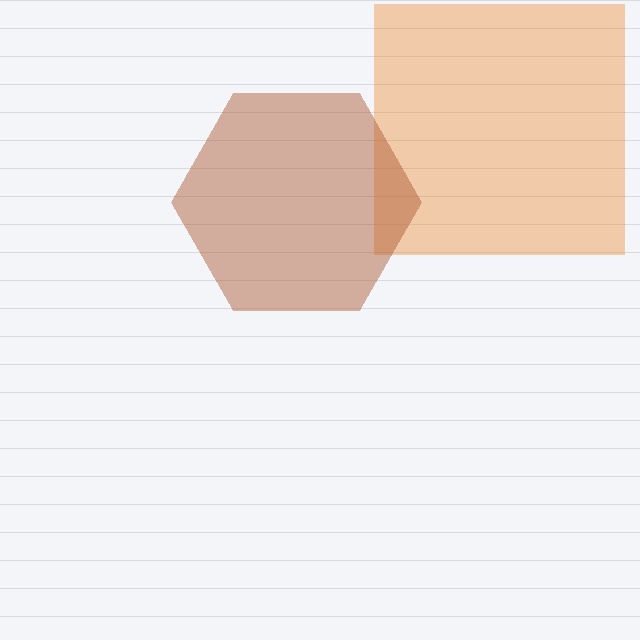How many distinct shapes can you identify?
There are 2 distinct shapes: an orange square, a brown hexagon.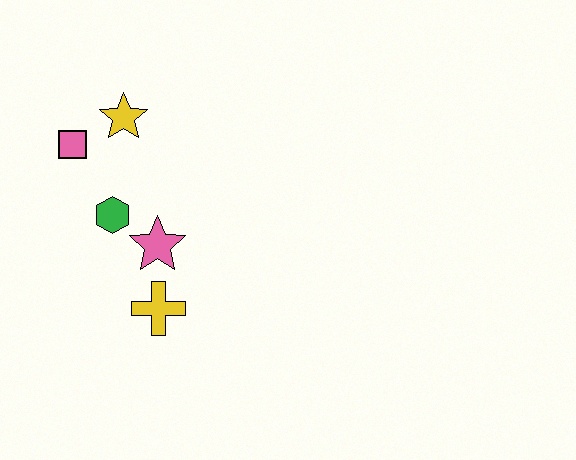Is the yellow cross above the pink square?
No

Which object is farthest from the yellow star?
The yellow cross is farthest from the yellow star.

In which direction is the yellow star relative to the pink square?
The yellow star is to the right of the pink square.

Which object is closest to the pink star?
The green hexagon is closest to the pink star.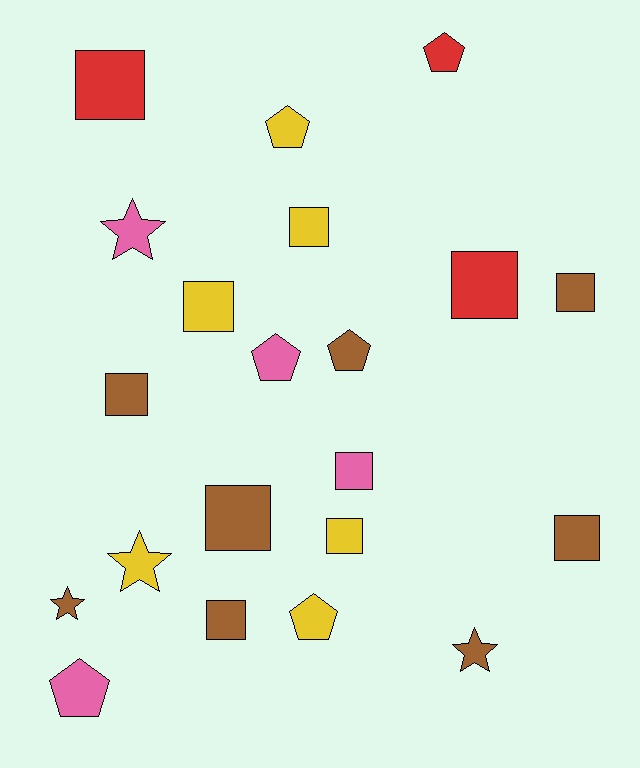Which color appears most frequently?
Brown, with 8 objects.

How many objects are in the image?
There are 21 objects.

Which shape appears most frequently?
Square, with 11 objects.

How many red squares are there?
There are 2 red squares.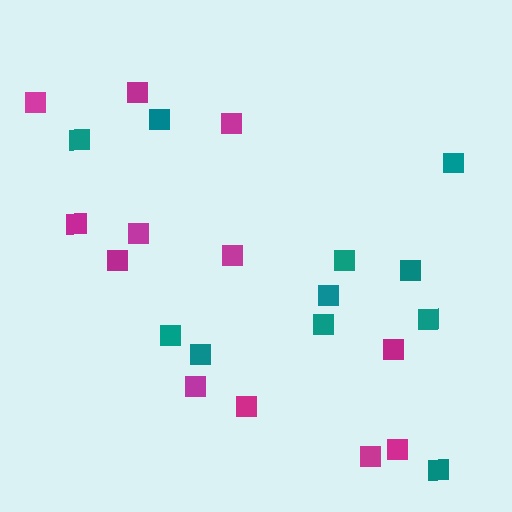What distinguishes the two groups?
There are 2 groups: one group of magenta squares (12) and one group of teal squares (11).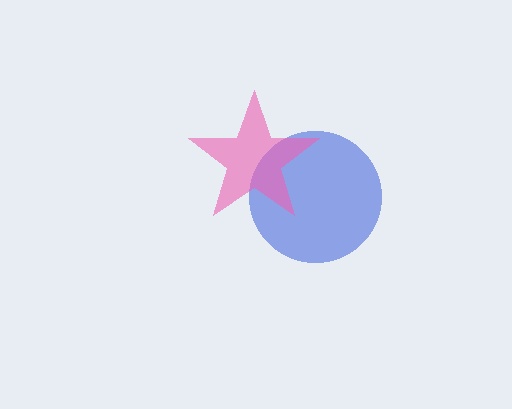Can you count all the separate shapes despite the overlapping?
Yes, there are 2 separate shapes.